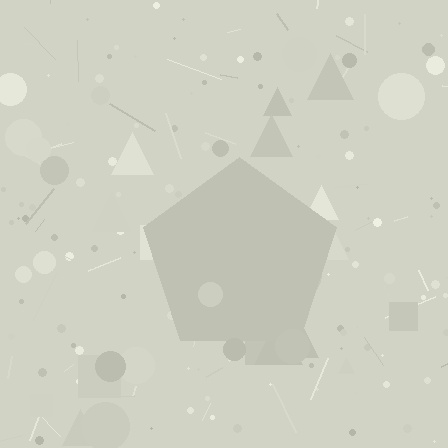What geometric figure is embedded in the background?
A pentagon is embedded in the background.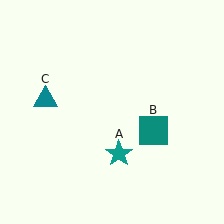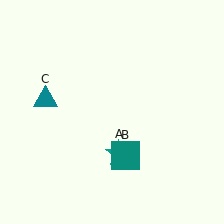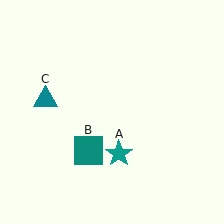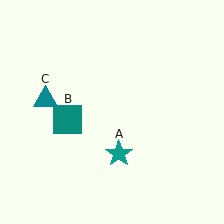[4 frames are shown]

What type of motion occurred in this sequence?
The teal square (object B) rotated clockwise around the center of the scene.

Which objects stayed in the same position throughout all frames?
Teal star (object A) and teal triangle (object C) remained stationary.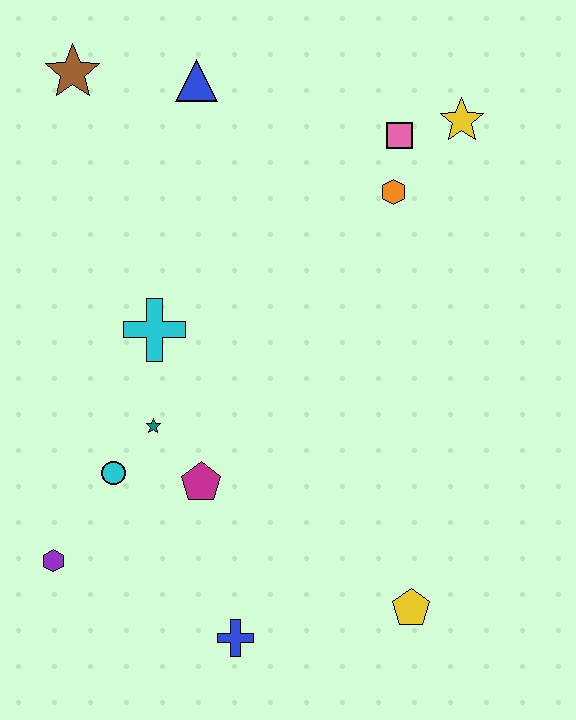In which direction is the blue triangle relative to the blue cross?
The blue triangle is above the blue cross.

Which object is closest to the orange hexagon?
The pink square is closest to the orange hexagon.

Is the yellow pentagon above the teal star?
No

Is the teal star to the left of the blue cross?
Yes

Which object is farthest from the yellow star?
The purple hexagon is farthest from the yellow star.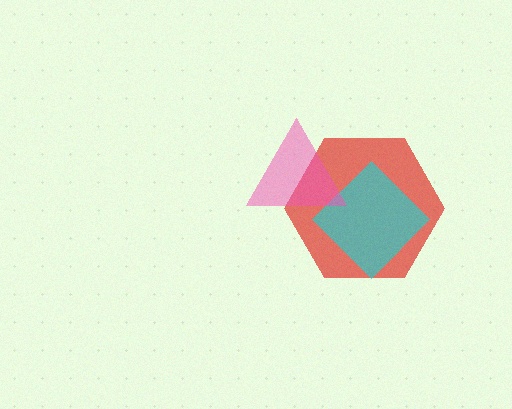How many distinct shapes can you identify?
There are 3 distinct shapes: a red hexagon, a cyan diamond, a pink triangle.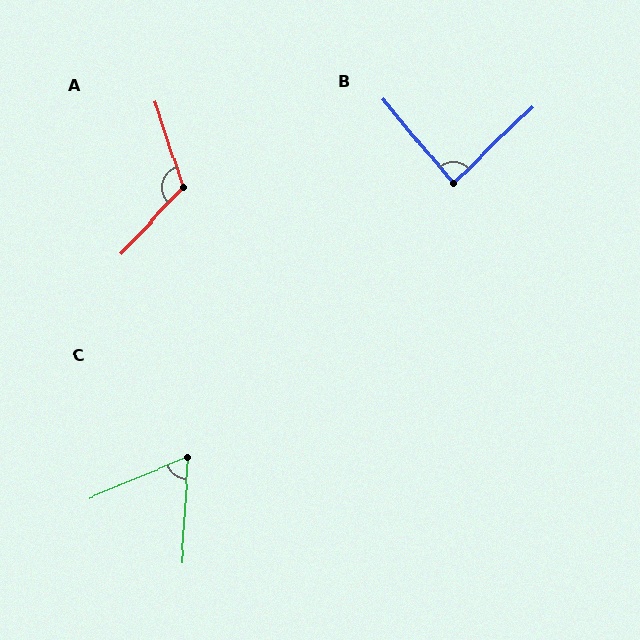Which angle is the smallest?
C, at approximately 64 degrees.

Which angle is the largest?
A, at approximately 118 degrees.